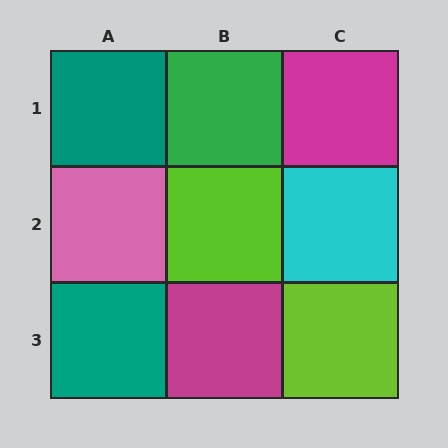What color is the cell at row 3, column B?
Magenta.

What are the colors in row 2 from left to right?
Pink, lime, cyan.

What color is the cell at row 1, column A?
Teal.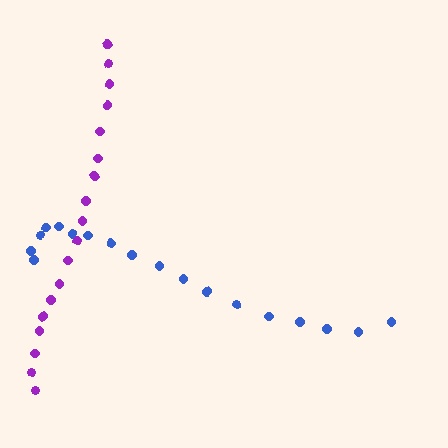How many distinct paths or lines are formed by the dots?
There are 2 distinct paths.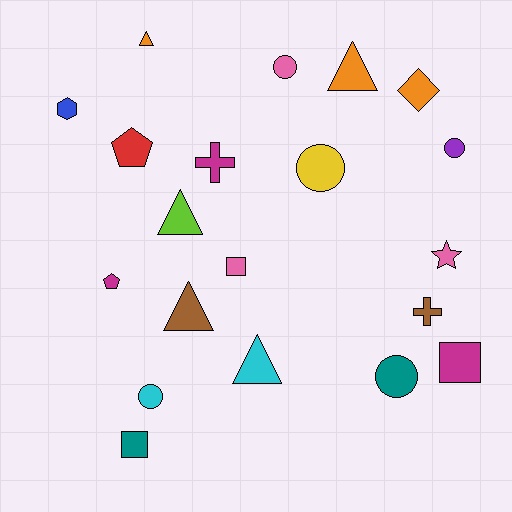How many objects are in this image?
There are 20 objects.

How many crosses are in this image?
There are 2 crosses.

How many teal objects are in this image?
There are 2 teal objects.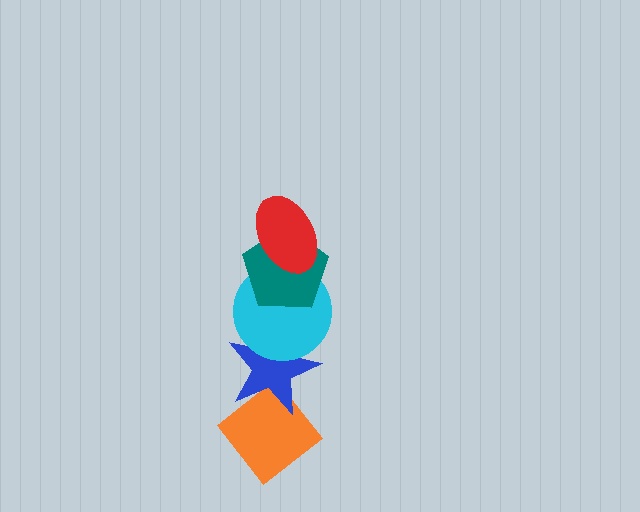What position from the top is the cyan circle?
The cyan circle is 3rd from the top.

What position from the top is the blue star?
The blue star is 4th from the top.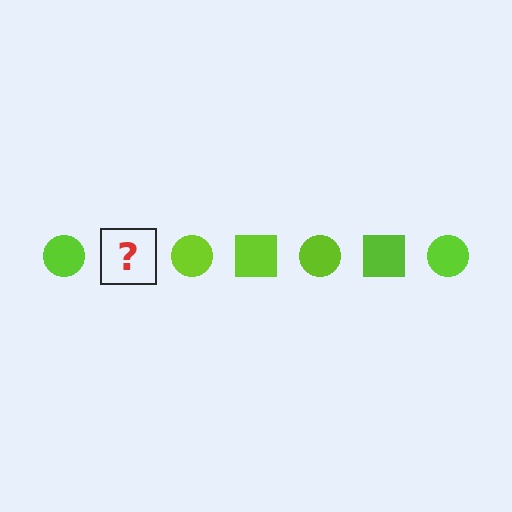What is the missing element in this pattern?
The missing element is a lime square.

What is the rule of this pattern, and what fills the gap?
The rule is that the pattern cycles through circle, square shapes in lime. The gap should be filled with a lime square.